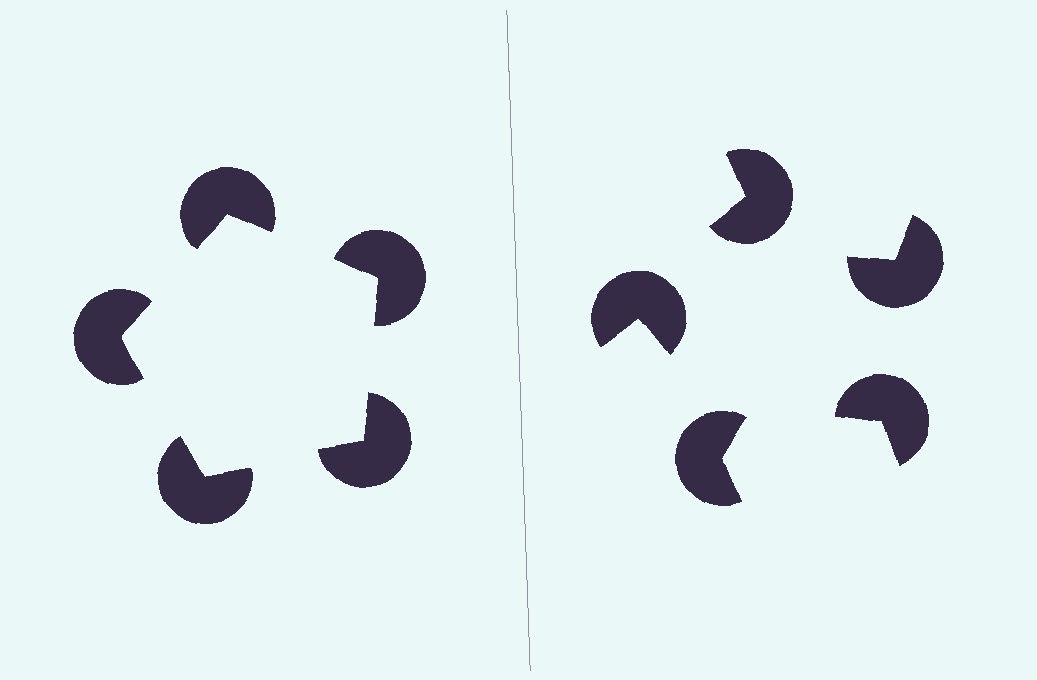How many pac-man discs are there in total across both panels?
10 — 5 on each side.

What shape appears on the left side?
An illusory pentagon.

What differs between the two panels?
The pac-man discs are positioned identically on both sides; only the wedge orientations differ. On the left they align to a pentagon; on the right they are misaligned.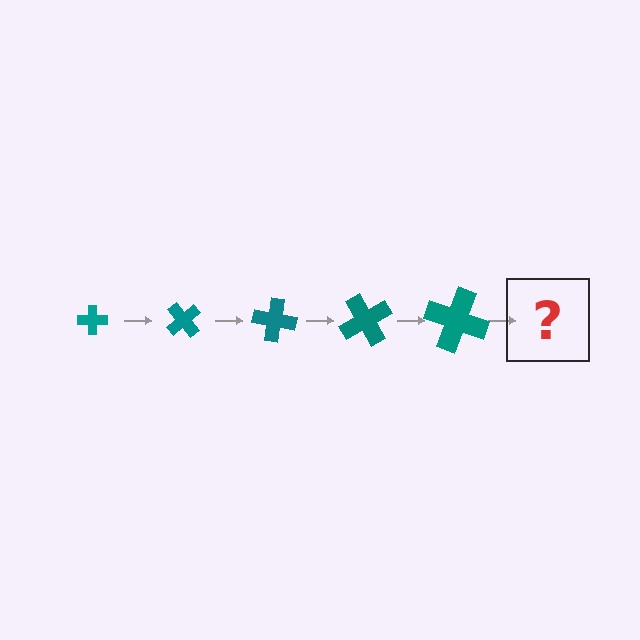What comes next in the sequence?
The next element should be a cross, larger than the previous one and rotated 250 degrees from the start.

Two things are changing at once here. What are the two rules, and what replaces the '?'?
The two rules are that the cross grows larger each step and it rotates 50 degrees each step. The '?' should be a cross, larger than the previous one and rotated 250 degrees from the start.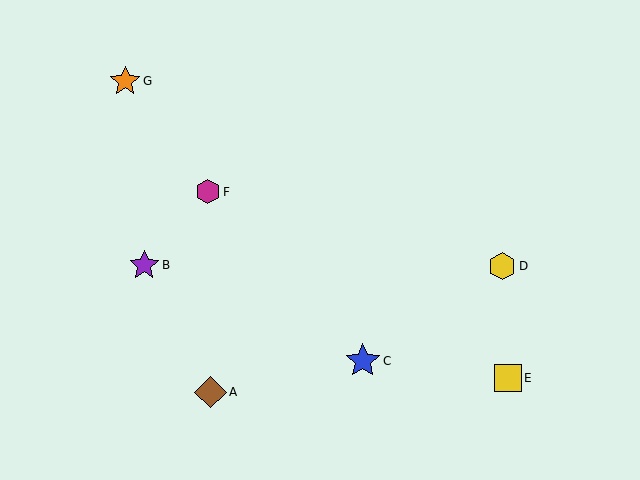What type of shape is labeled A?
Shape A is a brown diamond.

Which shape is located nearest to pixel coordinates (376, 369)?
The blue star (labeled C) at (363, 361) is nearest to that location.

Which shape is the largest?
The blue star (labeled C) is the largest.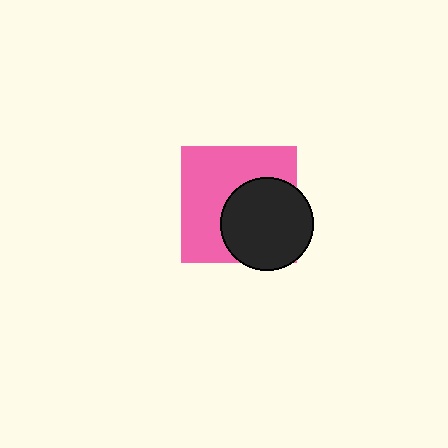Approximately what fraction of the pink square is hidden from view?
Roughly 43% of the pink square is hidden behind the black circle.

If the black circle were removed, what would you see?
You would see the complete pink square.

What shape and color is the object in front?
The object in front is a black circle.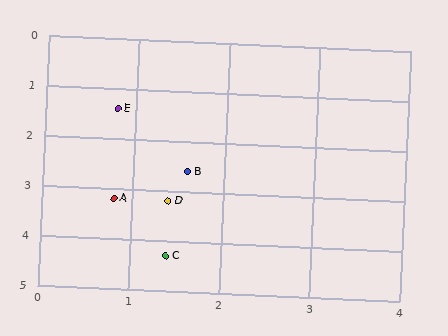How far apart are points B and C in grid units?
Points B and C are about 1.7 grid units apart.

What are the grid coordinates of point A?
Point A is at approximately (0.8, 3.2).